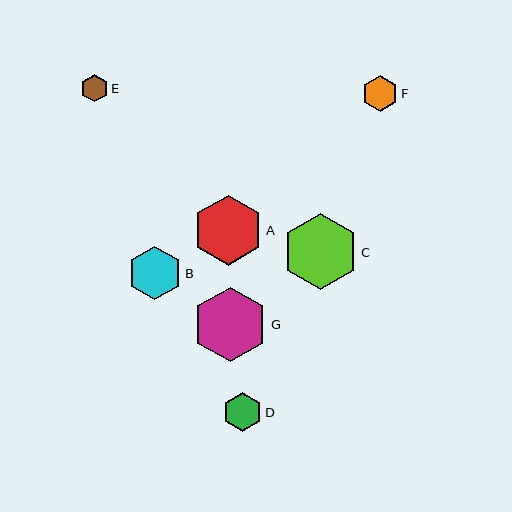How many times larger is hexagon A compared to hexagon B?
Hexagon A is approximately 1.3 times the size of hexagon B.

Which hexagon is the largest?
Hexagon C is the largest with a size of approximately 76 pixels.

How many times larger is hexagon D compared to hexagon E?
Hexagon D is approximately 1.4 times the size of hexagon E.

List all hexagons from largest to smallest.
From largest to smallest: C, G, A, B, D, F, E.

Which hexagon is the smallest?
Hexagon E is the smallest with a size of approximately 28 pixels.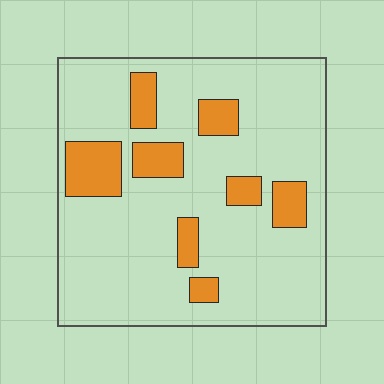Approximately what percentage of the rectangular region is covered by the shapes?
Approximately 15%.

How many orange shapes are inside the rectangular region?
8.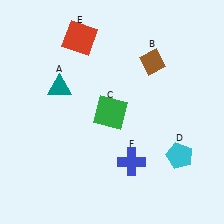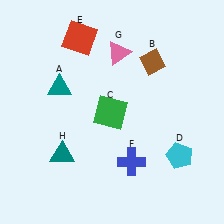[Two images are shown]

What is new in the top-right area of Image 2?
A pink triangle (G) was added in the top-right area of Image 2.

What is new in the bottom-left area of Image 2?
A teal triangle (H) was added in the bottom-left area of Image 2.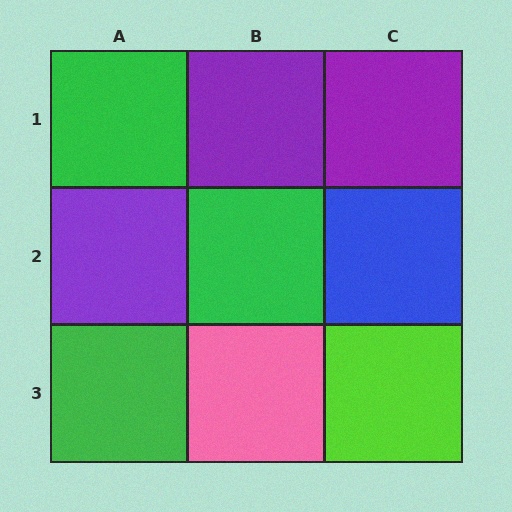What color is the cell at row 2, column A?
Purple.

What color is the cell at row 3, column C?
Lime.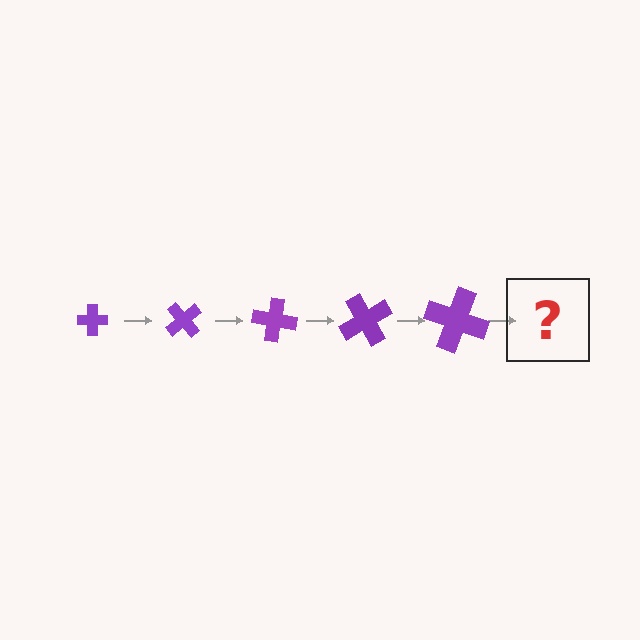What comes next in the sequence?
The next element should be a cross, larger than the previous one and rotated 250 degrees from the start.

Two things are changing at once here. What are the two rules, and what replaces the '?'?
The two rules are that the cross grows larger each step and it rotates 50 degrees each step. The '?' should be a cross, larger than the previous one and rotated 250 degrees from the start.